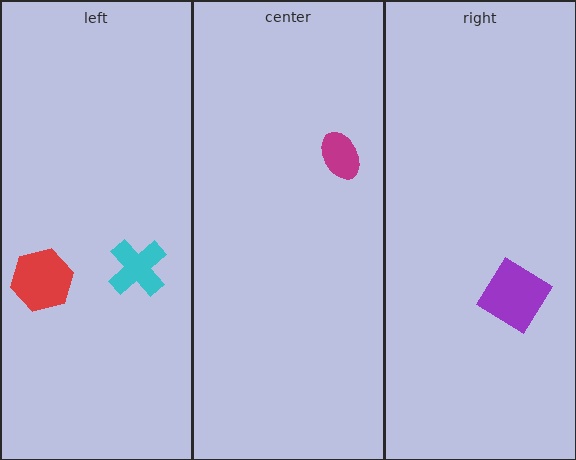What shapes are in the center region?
The magenta ellipse.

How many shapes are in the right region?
1.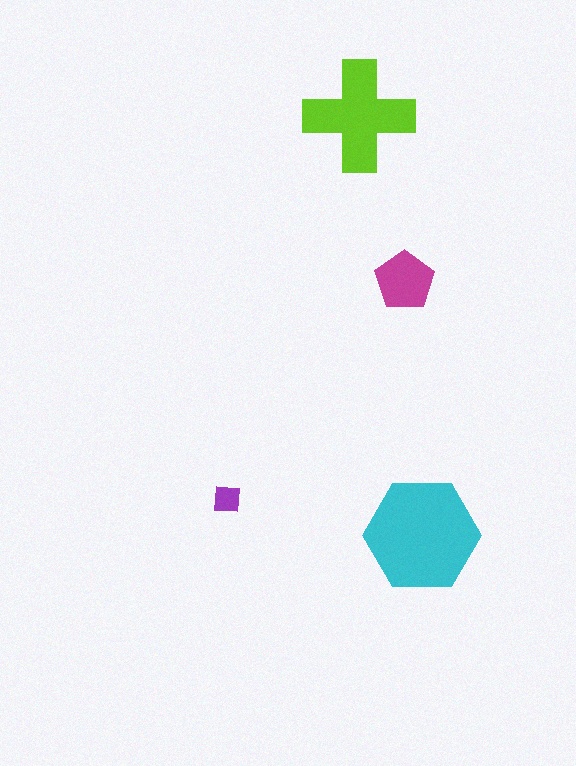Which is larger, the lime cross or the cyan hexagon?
The cyan hexagon.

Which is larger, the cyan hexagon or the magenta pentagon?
The cyan hexagon.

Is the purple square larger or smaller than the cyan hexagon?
Smaller.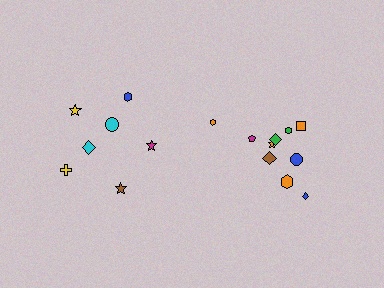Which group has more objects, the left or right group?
The right group.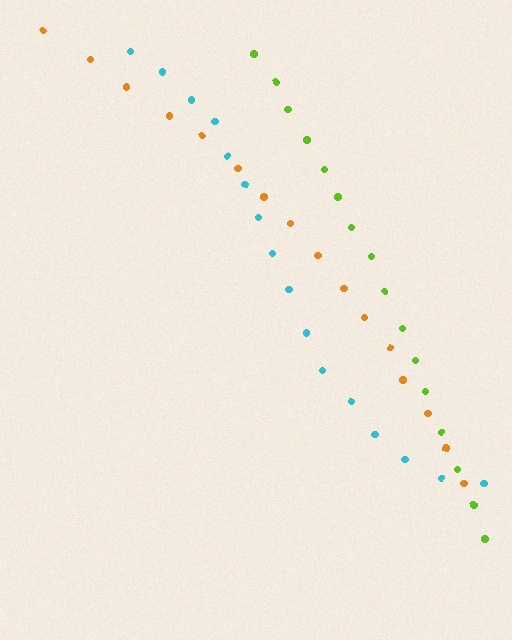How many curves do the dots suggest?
There are 3 distinct paths.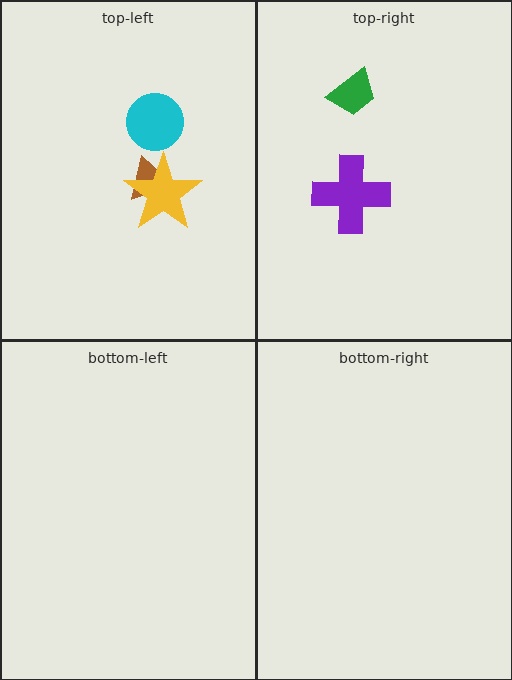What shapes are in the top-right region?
The purple cross, the green trapezoid.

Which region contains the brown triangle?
The top-left region.